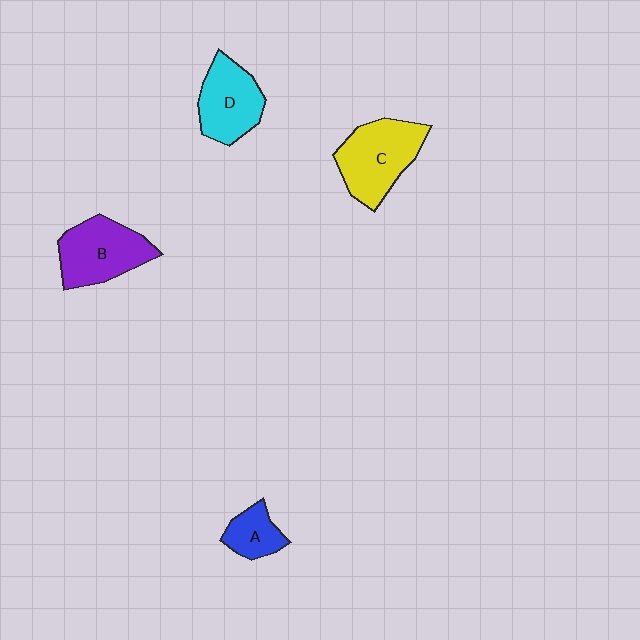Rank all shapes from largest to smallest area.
From largest to smallest: C (yellow), B (purple), D (cyan), A (blue).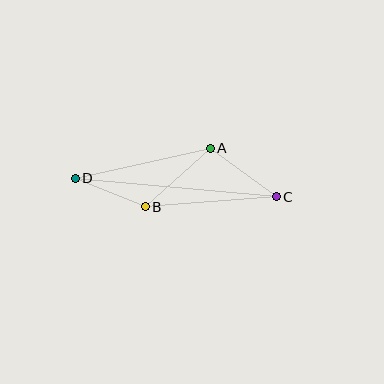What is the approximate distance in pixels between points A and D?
The distance between A and D is approximately 139 pixels.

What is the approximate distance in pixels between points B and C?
The distance between B and C is approximately 131 pixels.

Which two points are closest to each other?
Points B and D are closest to each other.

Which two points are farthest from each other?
Points C and D are farthest from each other.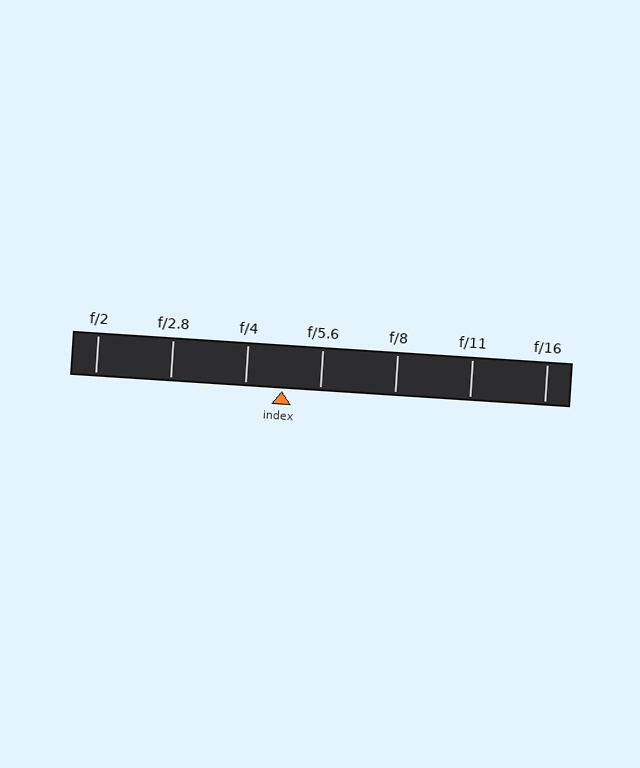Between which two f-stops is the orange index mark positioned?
The index mark is between f/4 and f/5.6.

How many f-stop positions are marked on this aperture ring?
There are 7 f-stop positions marked.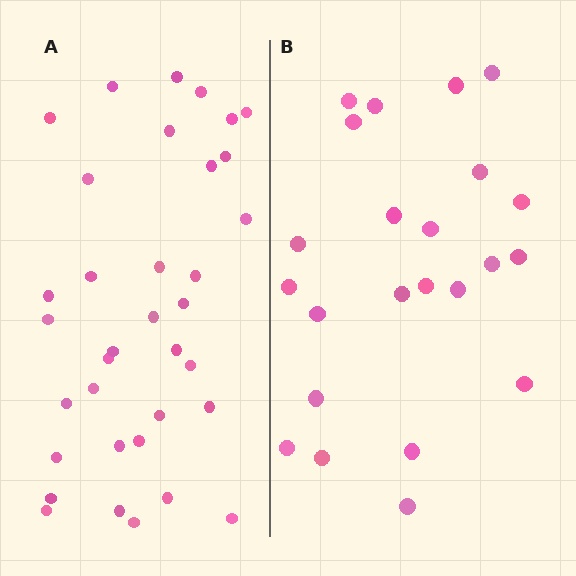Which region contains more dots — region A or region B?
Region A (the left region) has more dots.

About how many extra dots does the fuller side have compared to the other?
Region A has roughly 12 or so more dots than region B.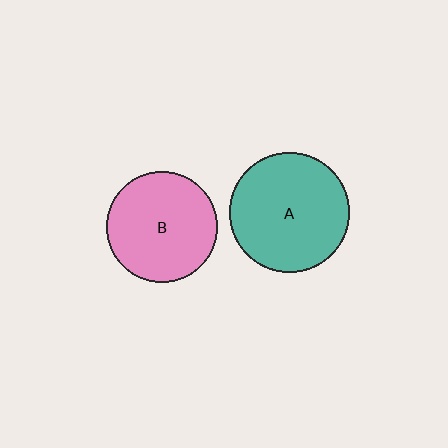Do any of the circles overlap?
No, none of the circles overlap.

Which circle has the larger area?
Circle A (teal).